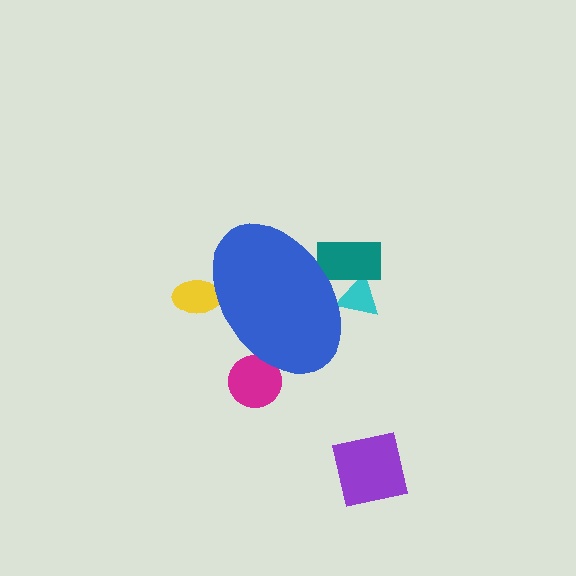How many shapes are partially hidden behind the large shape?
4 shapes are partially hidden.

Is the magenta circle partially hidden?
Yes, the magenta circle is partially hidden behind the blue ellipse.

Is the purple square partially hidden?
No, the purple square is fully visible.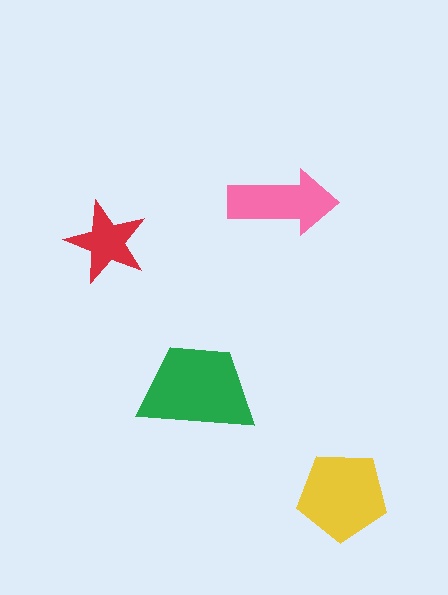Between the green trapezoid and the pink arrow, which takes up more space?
The green trapezoid.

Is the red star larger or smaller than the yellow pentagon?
Smaller.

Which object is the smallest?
The red star.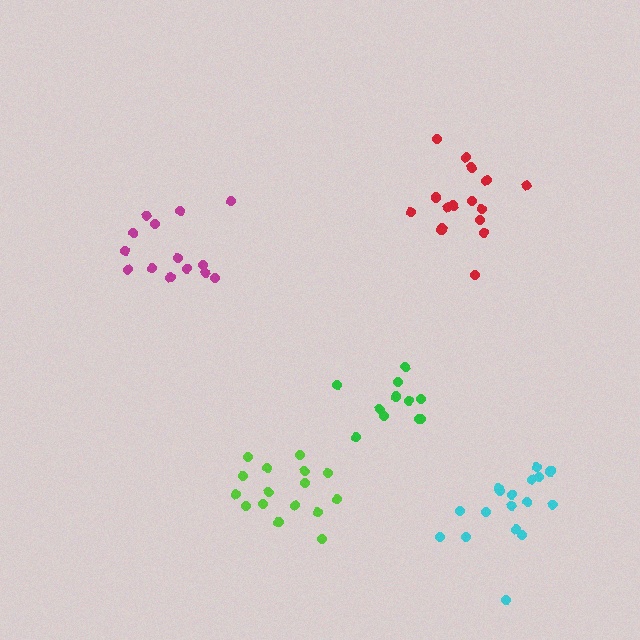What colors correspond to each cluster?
The clusters are colored: lime, cyan, red, magenta, green.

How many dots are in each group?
Group 1: 16 dots, Group 2: 17 dots, Group 3: 16 dots, Group 4: 14 dots, Group 5: 11 dots (74 total).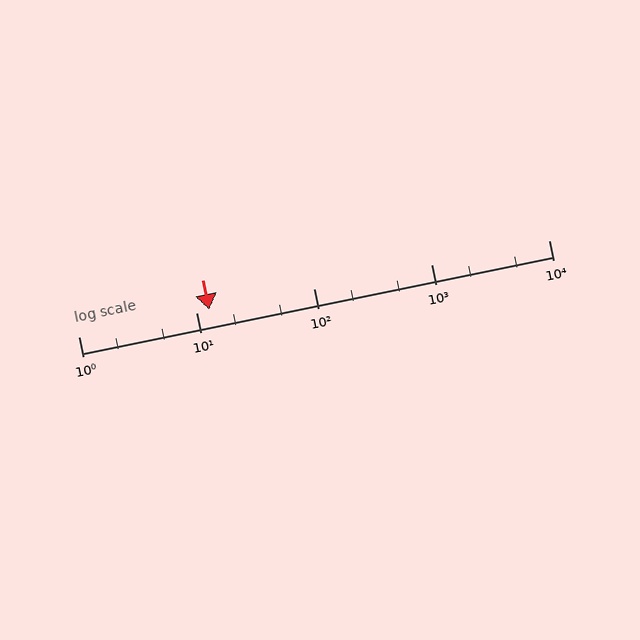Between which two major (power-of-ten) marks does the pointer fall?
The pointer is between 10 and 100.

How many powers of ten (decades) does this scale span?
The scale spans 4 decades, from 1 to 10000.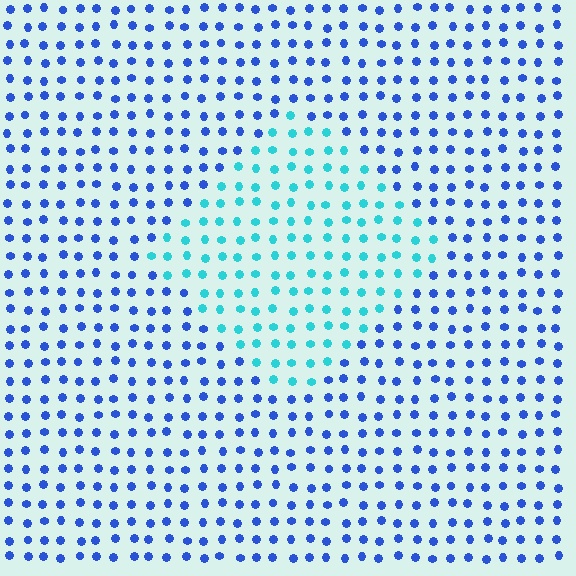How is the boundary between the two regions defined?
The boundary is defined purely by a slight shift in hue (about 44 degrees). Spacing, size, and orientation are identical on both sides.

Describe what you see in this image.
The image is filled with small blue elements in a uniform arrangement. A diamond-shaped region is visible where the elements are tinted to a slightly different hue, forming a subtle color boundary.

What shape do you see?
I see a diamond.